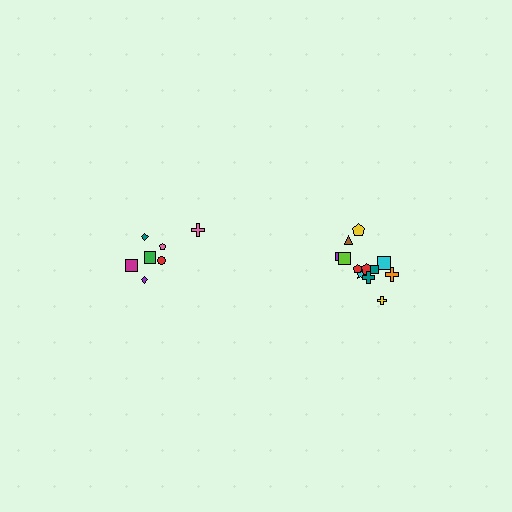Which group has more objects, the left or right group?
The right group.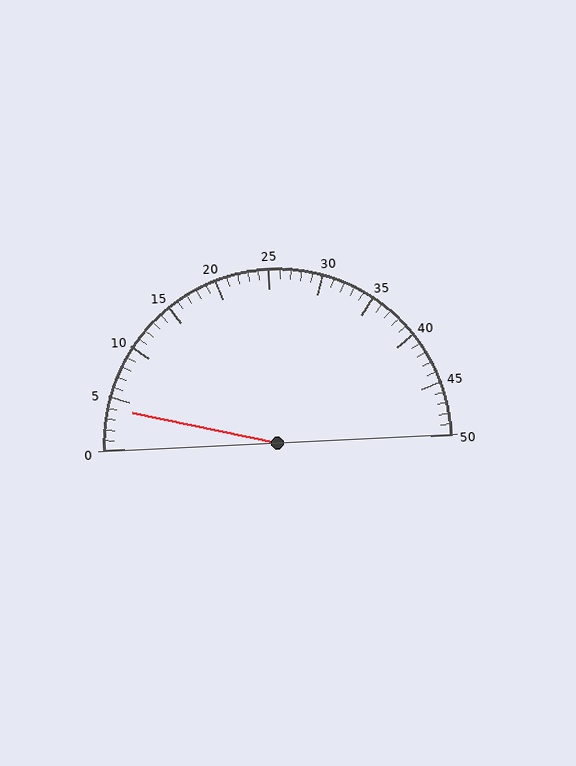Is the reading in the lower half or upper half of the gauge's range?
The reading is in the lower half of the range (0 to 50).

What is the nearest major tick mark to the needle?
The nearest major tick mark is 5.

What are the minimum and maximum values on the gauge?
The gauge ranges from 0 to 50.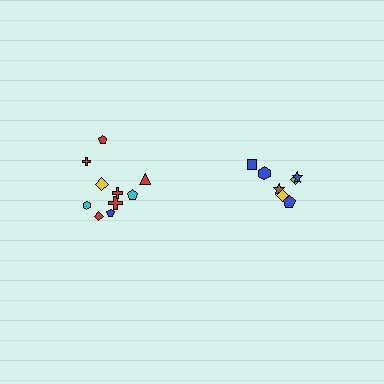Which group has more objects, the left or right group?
The left group.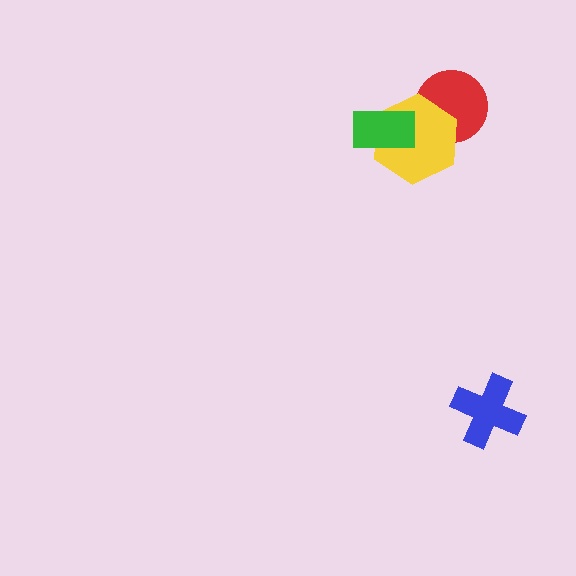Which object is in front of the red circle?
The yellow hexagon is in front of the red circle.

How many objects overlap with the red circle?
1 object overlaps with the red circle.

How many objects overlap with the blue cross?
0 objects overlap with the blue cross.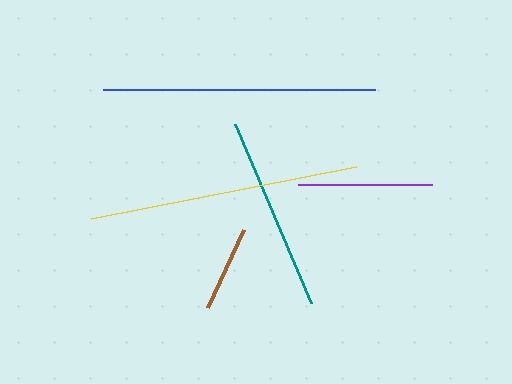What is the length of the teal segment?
The teal segment is approximately 195 pixels long.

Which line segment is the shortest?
The brown line is the shortest at approximately 87 pixels.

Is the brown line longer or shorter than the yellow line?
The yellow line is longer than the brown line.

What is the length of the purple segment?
The purple segment is approximately 134 pixels long.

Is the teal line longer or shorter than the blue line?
The blue line is longer than the teal line.